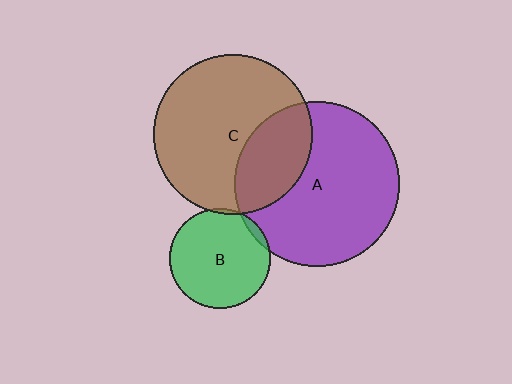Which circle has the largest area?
Circle A (purple).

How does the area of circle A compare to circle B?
Approximately 2.7 times.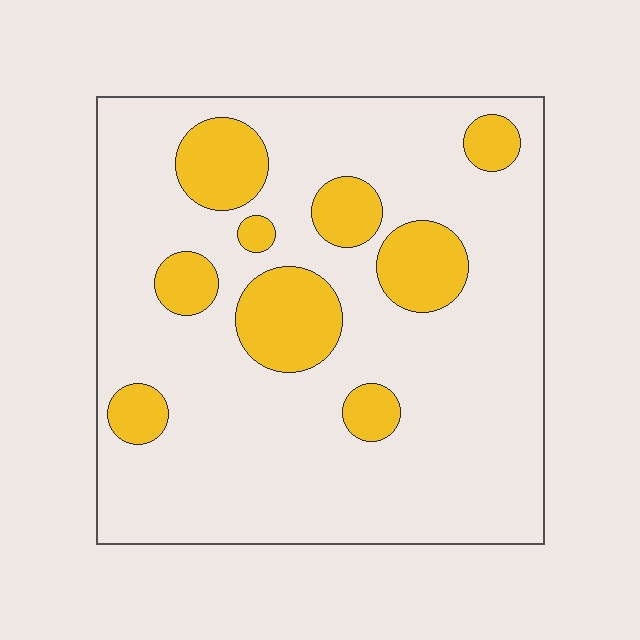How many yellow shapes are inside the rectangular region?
9.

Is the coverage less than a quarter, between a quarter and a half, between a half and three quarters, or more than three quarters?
Less than a quarter.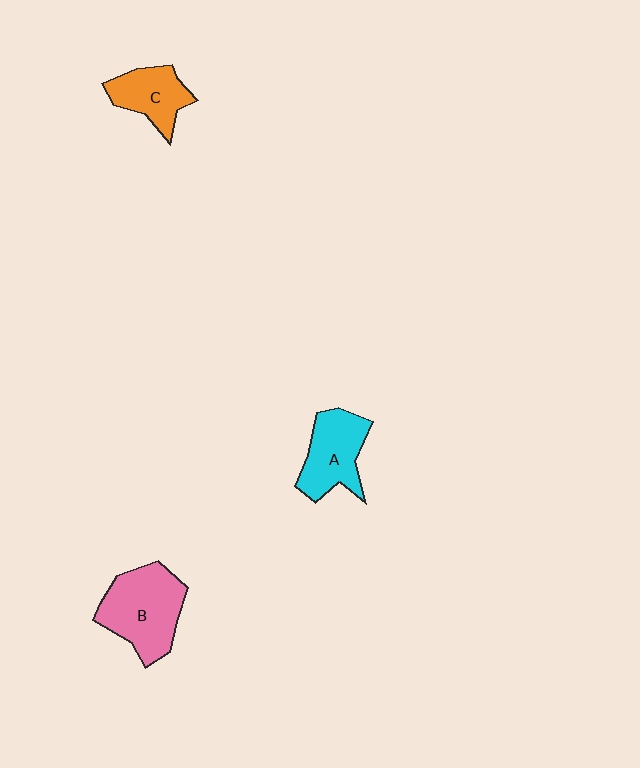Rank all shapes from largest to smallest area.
From largest to smallest: B (pink), A (cyan), C (orange).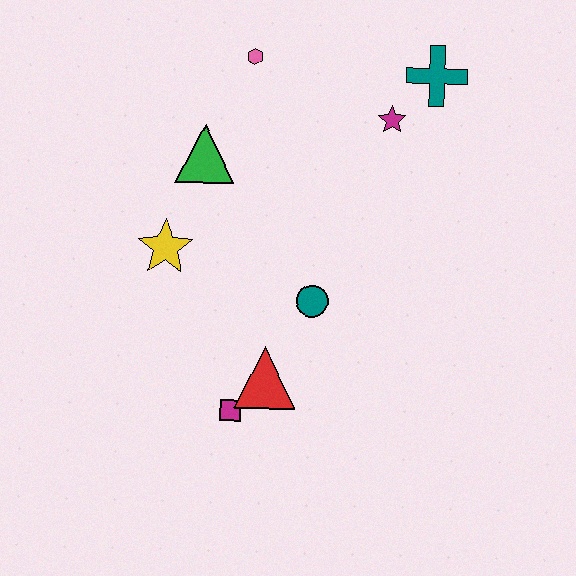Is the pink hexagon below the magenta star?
No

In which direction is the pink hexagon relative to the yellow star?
The pink hexagon is above the yellow star.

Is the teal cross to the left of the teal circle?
No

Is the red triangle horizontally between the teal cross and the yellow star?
Yes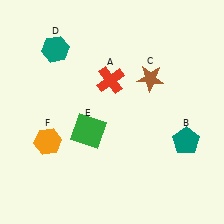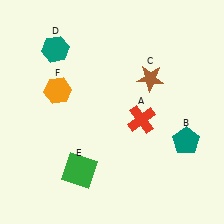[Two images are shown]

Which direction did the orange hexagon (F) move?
The orange hexagon (F) moved up.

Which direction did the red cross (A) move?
The red cross (A) moved down.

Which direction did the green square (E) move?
The green square (E) moved down.